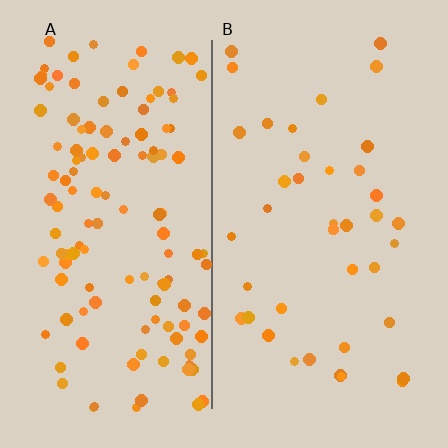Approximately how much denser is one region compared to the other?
Approximately 3.0× — region A over region B.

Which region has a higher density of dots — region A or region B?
A (the left).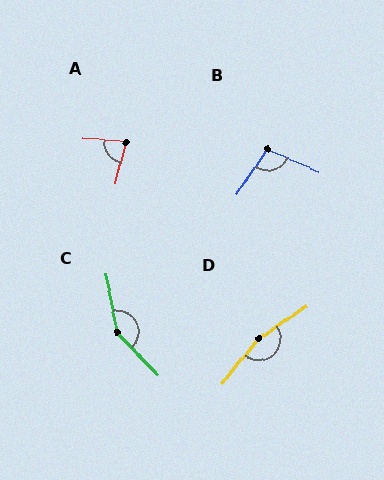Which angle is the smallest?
A, at approximately 80 degrees.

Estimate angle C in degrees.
Approximately 148 degrees.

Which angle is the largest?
D, at approximately 163 degrees.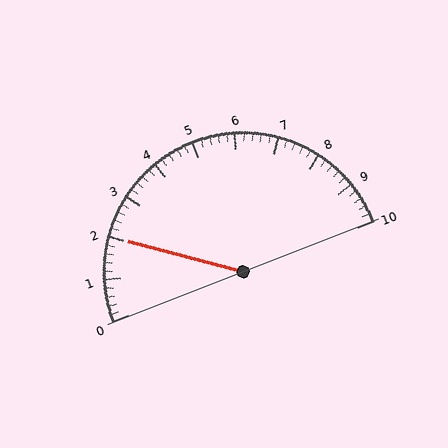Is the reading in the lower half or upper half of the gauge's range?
The reading is in the lower half of the range (0 to 10).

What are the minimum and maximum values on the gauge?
The gauge ranges from 0 to 10.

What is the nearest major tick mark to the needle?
The nearest major tick mark is 2.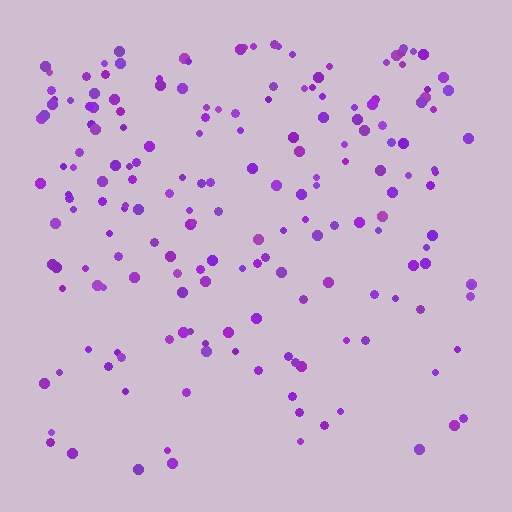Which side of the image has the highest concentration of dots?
The top.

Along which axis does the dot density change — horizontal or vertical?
Vertical.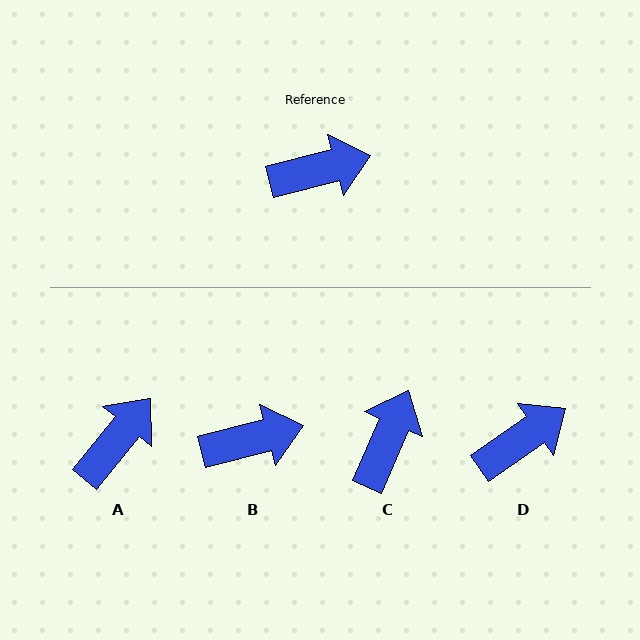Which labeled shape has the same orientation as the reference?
B.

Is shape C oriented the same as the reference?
No, it is off by about 52 degrees.